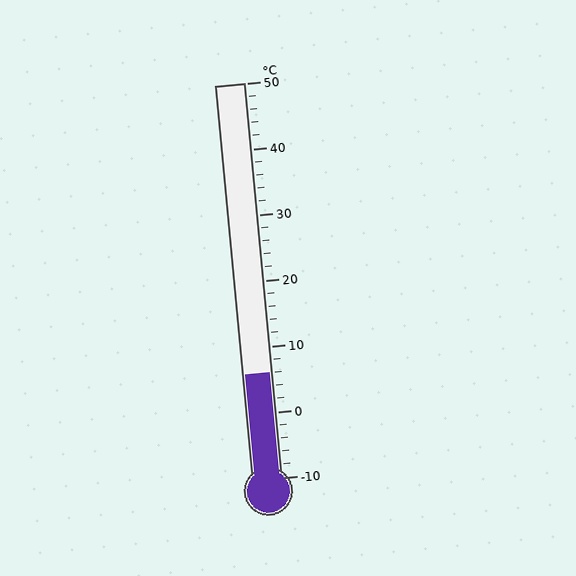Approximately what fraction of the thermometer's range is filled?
The thermometer is filled to approximately 25% of its range.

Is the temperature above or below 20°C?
The temperature is below 20°C.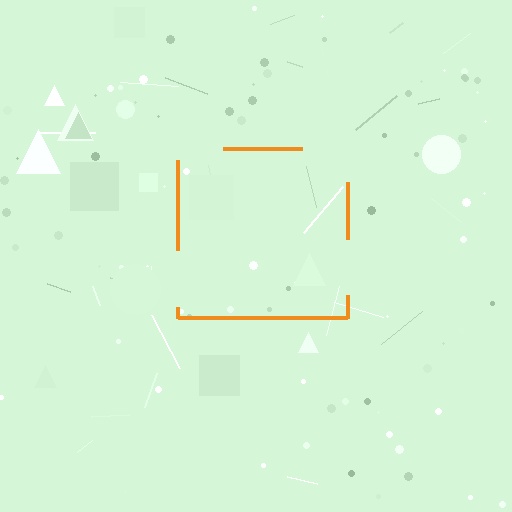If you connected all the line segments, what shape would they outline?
They would outline a square.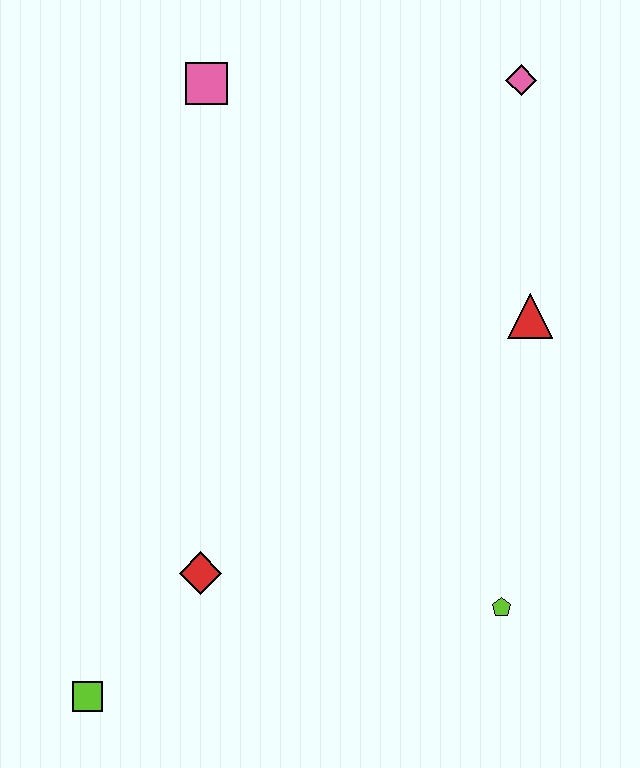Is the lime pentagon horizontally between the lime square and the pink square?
No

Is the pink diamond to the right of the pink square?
Yes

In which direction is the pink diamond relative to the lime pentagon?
The pink diamond is above the lime pentagon.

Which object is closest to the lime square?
The red diamond is closest to the lime square.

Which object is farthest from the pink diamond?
The lime square is farthest from the pink diamond.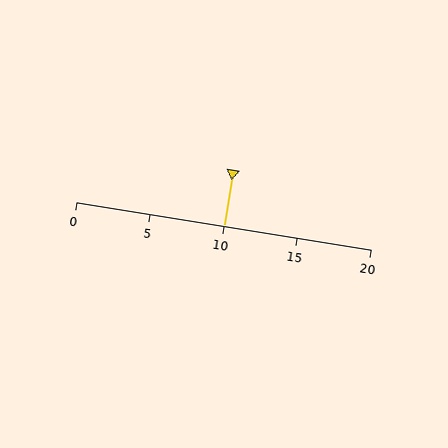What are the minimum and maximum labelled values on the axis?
The axis runs from 0 to 20.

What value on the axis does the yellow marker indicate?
The marker indicates approximately 10.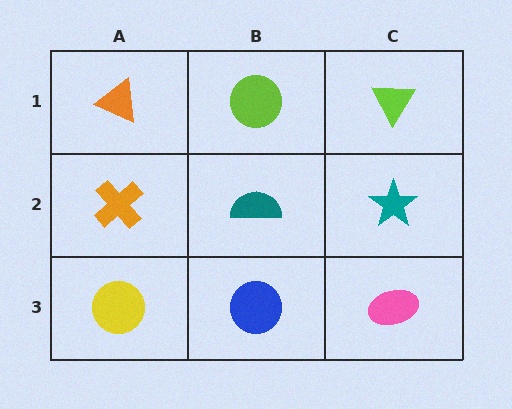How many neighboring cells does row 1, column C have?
2.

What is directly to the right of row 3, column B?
A pink ellipse.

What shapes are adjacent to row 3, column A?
An orange cross (row 2, column A), a blue circle (row 3, column B).